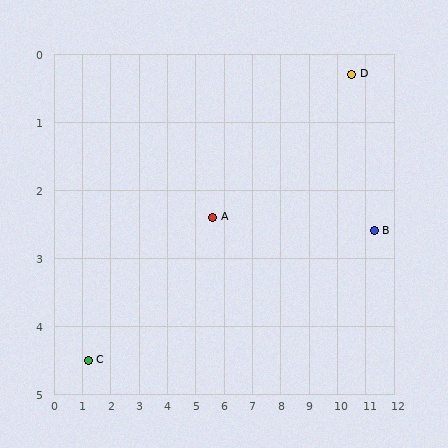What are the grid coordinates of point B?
Point B is at approximately (11.3, 2.6).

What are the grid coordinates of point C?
Point C is at approximately (1.2, 4.5).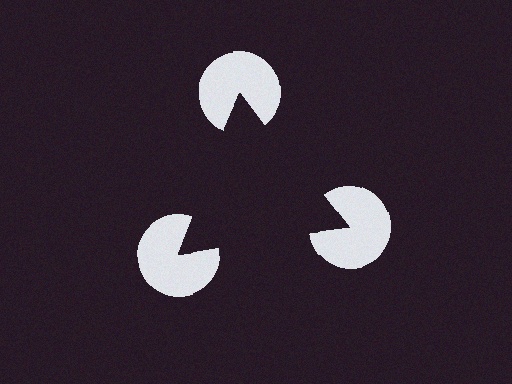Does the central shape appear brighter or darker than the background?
It typically appears slightly darker than the background, even though no actual brightness change is drawn.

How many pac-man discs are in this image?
There are 3 — one at each vertex of the illusory triangle.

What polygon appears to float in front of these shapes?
An illusory triangle — its edges are inferred from the aligned wedge cuts in the pac-man discs, not physically drawn.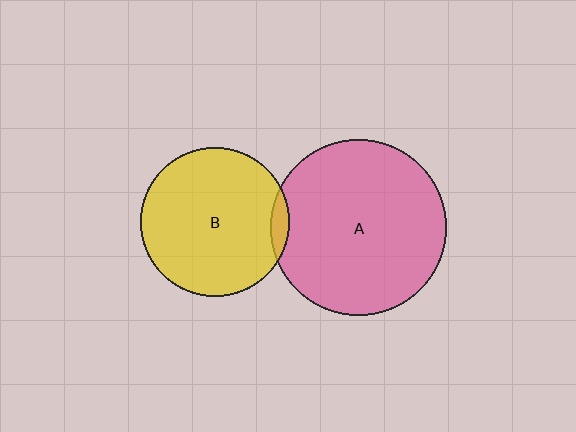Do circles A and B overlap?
Yes.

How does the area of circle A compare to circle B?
Approximately 1.4 times.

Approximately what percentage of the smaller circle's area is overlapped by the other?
Approximately 5%.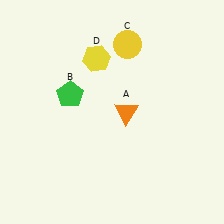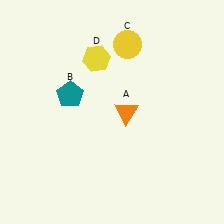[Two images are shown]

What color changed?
The pentagon (B) changed from green in Image 1 to teal in Image 2.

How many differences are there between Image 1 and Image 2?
There is 1 difference between the two images.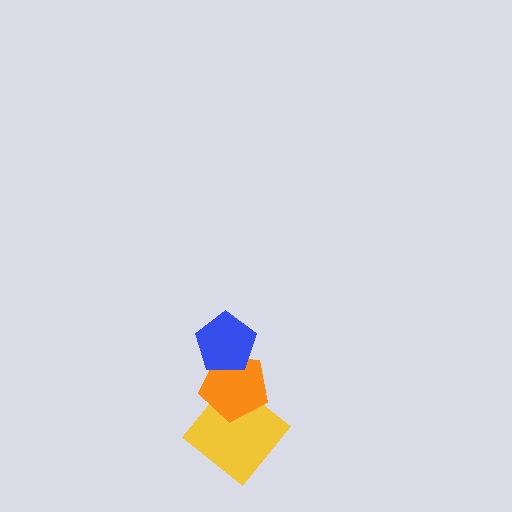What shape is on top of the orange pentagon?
The blue pentagon is on top of the orange pentagon.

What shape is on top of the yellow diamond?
The orange pentagon is on top of the yellow diamond.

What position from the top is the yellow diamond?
The yellow diamond is 3rd from the top.